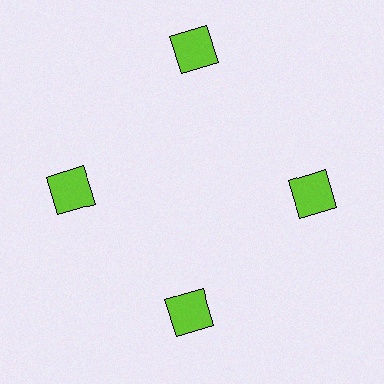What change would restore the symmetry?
The symmetry would be restored by moving it inward, back onto the ring so that all 4 squares sit at equal angles and equal distance from the center.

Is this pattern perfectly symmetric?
No. The 4 lime squares are arranged in a ring, but one element near the 12 o'clock position is pushed outward from the center, breaking the 4-fold rotational symmetry.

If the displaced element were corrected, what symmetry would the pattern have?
It would have 4-fold rotational symmetry — the pattern would map onto itself every 90 degrees.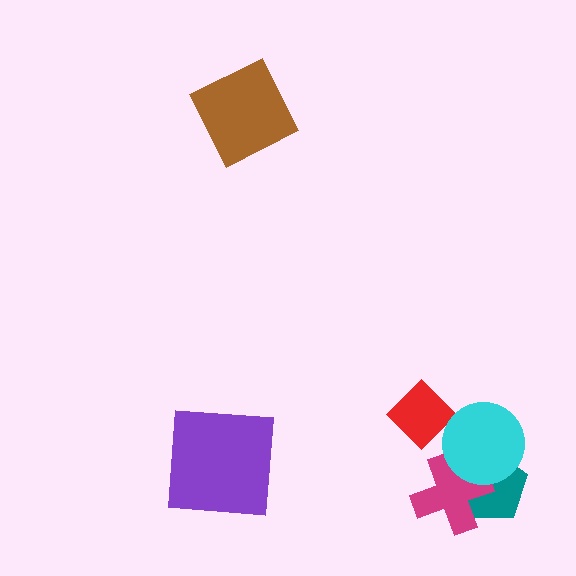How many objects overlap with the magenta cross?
2 objects overlap with the magenta cross.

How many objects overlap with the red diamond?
0 objects overlap with the red diamond.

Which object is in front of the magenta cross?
The cyan circle is in front of the magenta cross.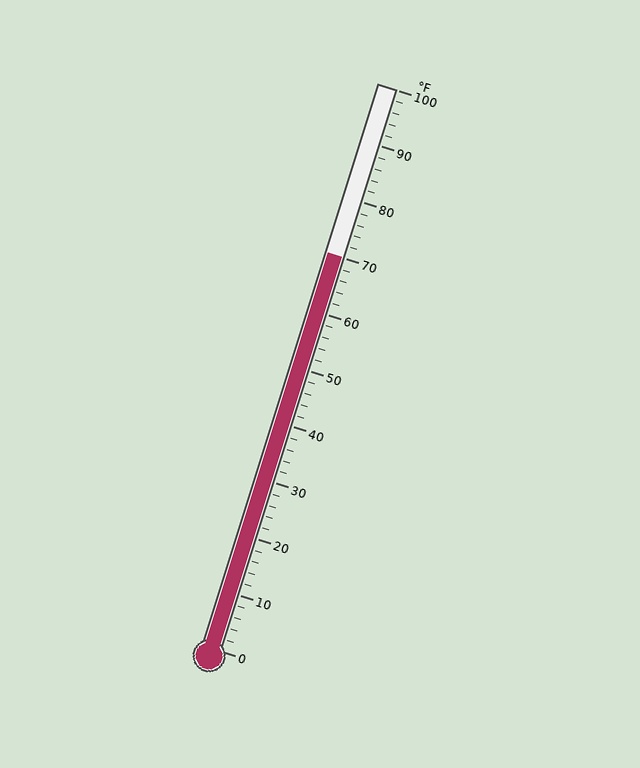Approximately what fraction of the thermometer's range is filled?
The thermometer is filled to approximately 70% of its range.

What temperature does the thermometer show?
The thermometer shows approximately 70°F.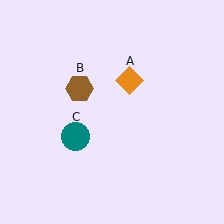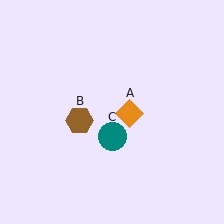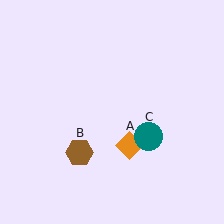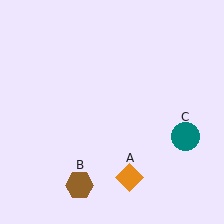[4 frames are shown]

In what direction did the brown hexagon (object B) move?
The brown hexagon (object B) moved down.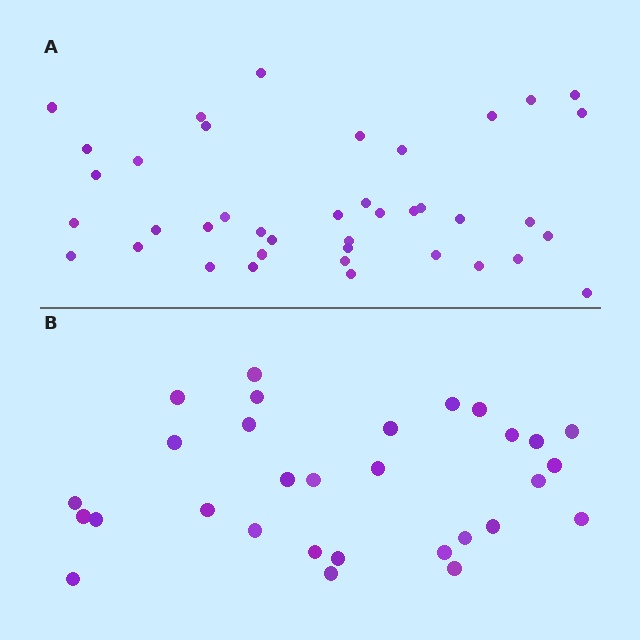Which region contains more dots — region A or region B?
Region A (the top region) has more dots.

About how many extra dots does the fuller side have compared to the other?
Region A has roughly 10 or so more dots than region B.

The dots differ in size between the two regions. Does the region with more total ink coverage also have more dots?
No. Region B has more total ink coverage because its dots are larger, but region A actually contains more individual dots. Total area can be misleading — the number of items is what matters here.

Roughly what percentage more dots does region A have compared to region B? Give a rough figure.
About 35% more.